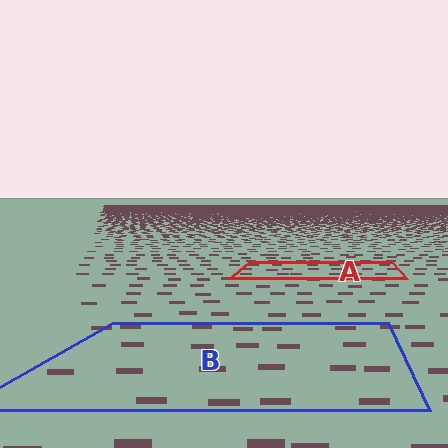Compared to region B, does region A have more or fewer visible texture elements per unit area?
Region A has more texture elements per unit area — they are packed more densely because it is farther away.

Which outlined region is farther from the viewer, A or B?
Region A is farther from the viewer — the texture elements inside it appear smaller and more densely packed.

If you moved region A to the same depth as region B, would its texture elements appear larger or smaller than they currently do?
They would appear larger. At a closer depth, the same texture elements are projected at a bigger on-screen size.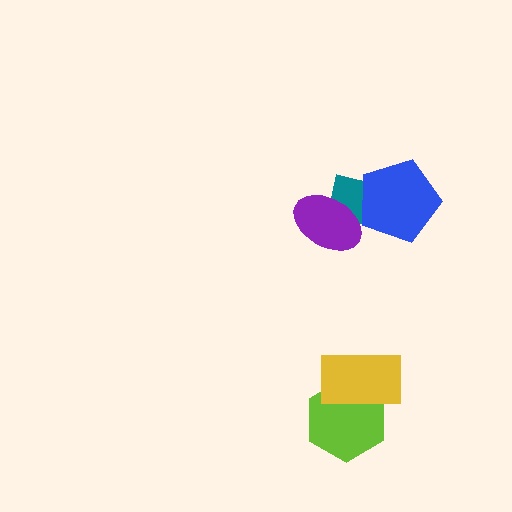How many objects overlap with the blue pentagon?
1 object overlaps with the blue pentagon.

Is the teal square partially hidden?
Yes, it is partially covered by another shape.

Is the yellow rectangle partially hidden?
No, no other shape covers it.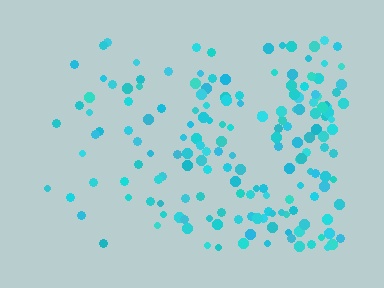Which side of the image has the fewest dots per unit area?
The left.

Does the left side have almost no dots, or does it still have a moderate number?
Still a moderate number, just noticeably fewer than the right.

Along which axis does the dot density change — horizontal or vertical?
Horizontal.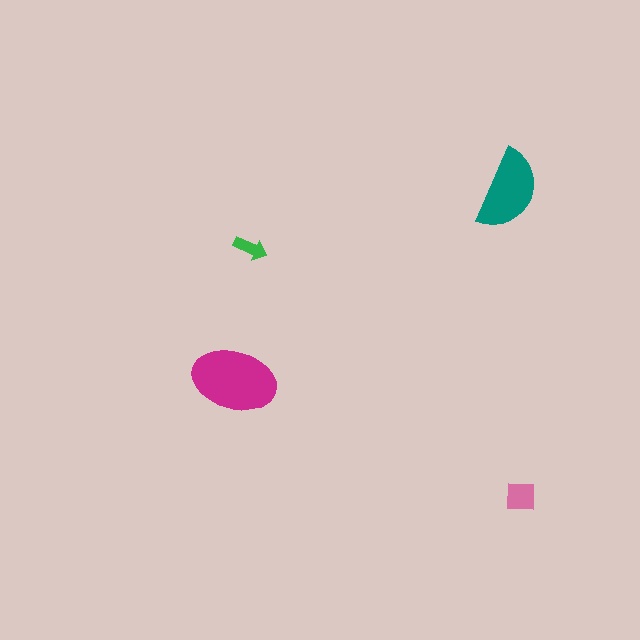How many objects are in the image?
There are 4 objects in the image.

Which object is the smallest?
The green arrow.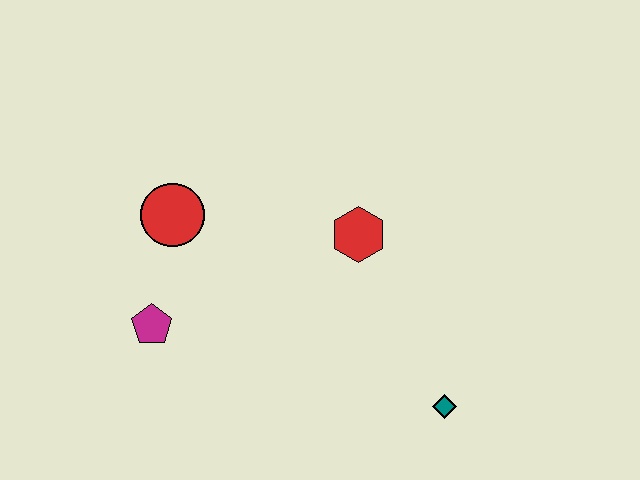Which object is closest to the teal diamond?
The red hexagon is closest to the teal diamond.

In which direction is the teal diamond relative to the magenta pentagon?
The teal diamond is to the right of the magenta pentagon.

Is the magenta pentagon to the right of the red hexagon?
No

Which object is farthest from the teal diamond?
The red circle is farthest from the teal diamond.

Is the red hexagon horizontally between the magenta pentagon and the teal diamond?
Yes